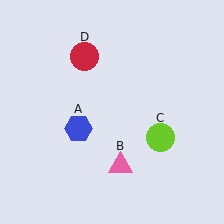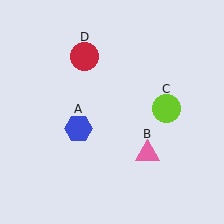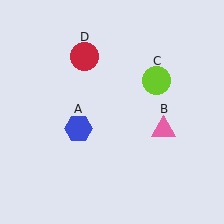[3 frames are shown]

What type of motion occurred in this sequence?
The pink triangle (object B), lime circle (object C) rotated counterclockwise around the center of the scene.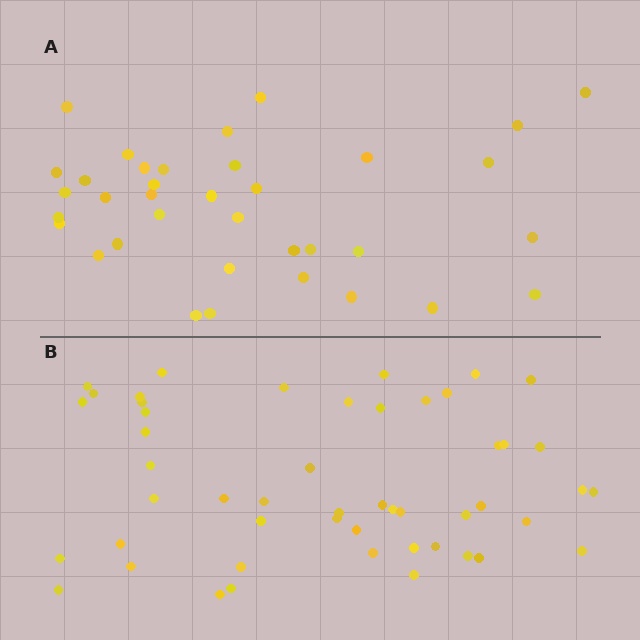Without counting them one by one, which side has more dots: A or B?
Region B (the bottom region) has more dots.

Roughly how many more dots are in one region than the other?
Region B has approximately 15 more dots than region A.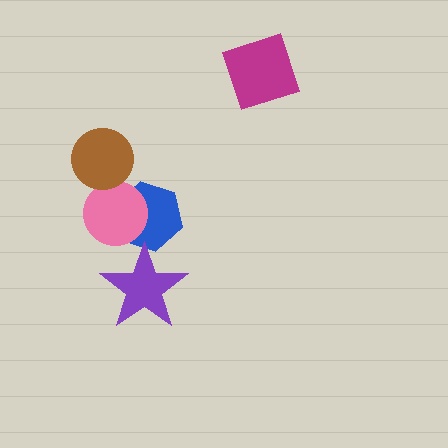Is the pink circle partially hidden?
Yes, it is partially covered by another shape.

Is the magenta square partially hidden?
No, no other shape covers it.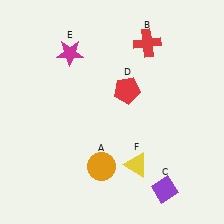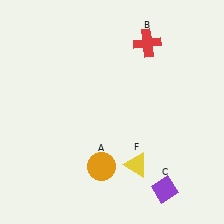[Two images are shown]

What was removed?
The magenta star (E), the red pentagon (D) were removed in Image 2.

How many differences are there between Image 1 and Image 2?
There are 2 differences between the two images.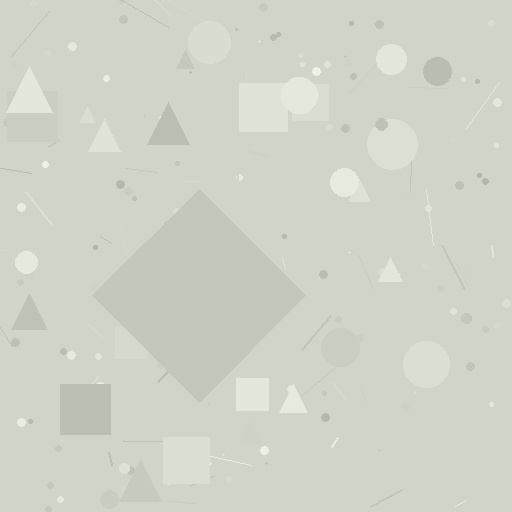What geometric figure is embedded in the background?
A diamond is embedded in the background.